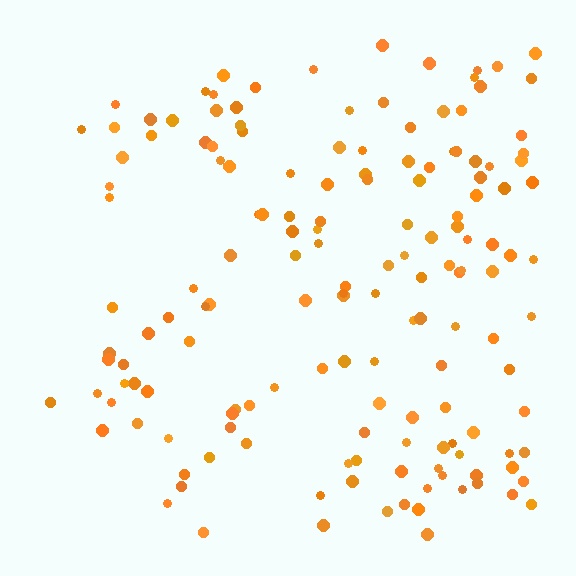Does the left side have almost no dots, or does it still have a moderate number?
Still a moderate number, just noticeably fewer than the right.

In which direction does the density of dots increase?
From left to right, with the right side densest.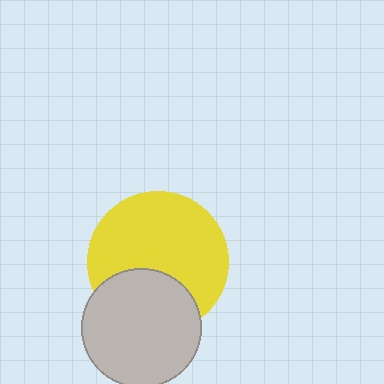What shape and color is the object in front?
The object in front is a light gray circle.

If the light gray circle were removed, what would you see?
You would see the complete yellow circle.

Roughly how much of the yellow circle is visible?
Most of it is visible (roughly 69%).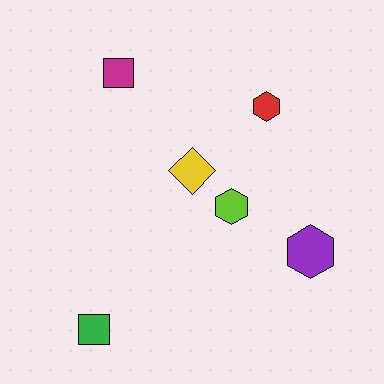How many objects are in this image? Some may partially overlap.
There are 6 objects.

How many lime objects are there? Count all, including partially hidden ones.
There is 1 lime object.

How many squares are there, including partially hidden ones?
There are 2 squares.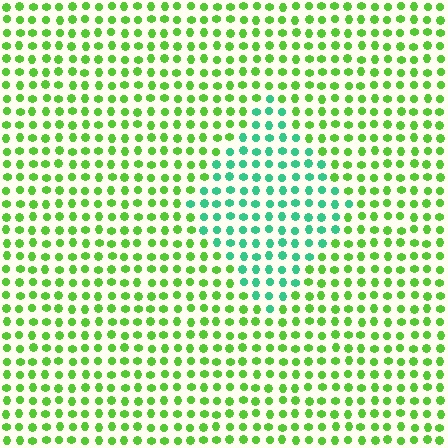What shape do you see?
I see a diamond.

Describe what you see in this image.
The image is filled with small lime elements in a uniform arrangement. A diamond-shaped region is visible where the elements are tinted to a slightly different hue, forming a subtle color boundary.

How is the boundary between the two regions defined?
The boundary is defined purely by a slight shift in hue (about 47 degrees). Spacing, size, and orientation are identical on both sides.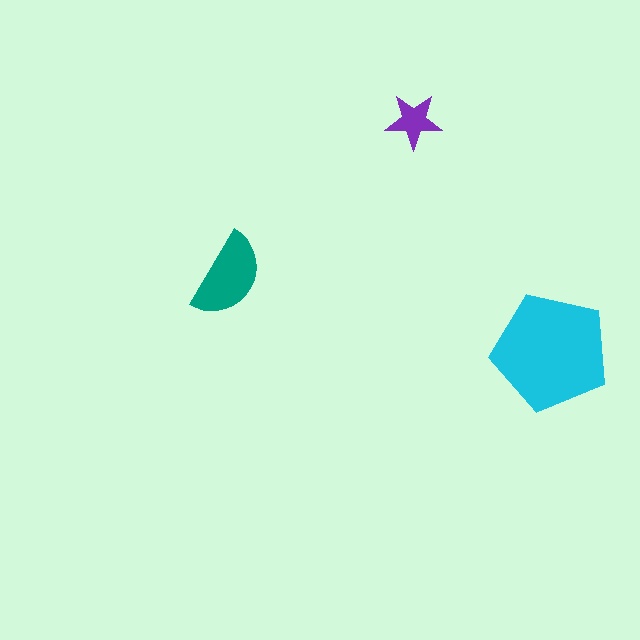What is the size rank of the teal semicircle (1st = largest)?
2nd.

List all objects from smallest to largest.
The purple star, the teal semicircle, the cyan pentagon.